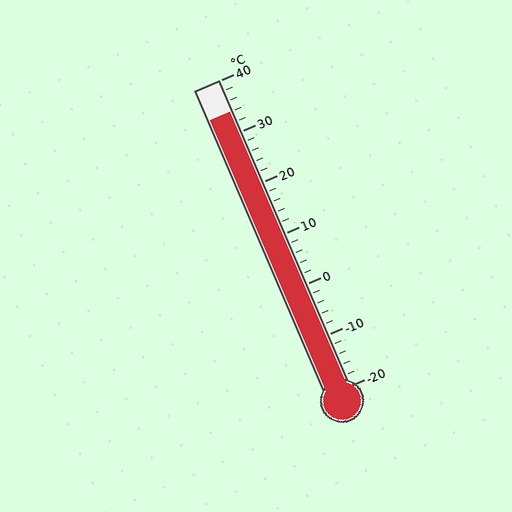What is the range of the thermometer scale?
The thermometer scale ranges from -20°C to 40°C.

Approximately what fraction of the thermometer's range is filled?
The thermometer is filled to approximately 90% of its range.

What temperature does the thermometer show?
The thermometer shows approximately 34°C.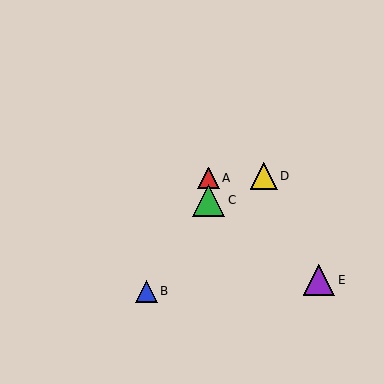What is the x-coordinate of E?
Object E is at x≈319.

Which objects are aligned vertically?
Objects A, C are aligned vertically.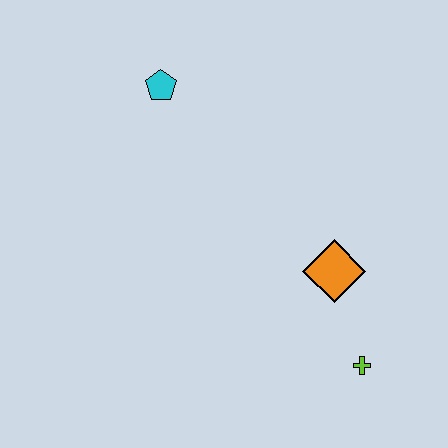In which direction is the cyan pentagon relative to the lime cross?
The cyan pentagon is above the lime cross.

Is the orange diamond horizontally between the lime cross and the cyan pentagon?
Yes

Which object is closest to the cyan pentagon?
The orange diamond is closest to the cyan pentagon.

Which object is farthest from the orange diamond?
The cyan pentagon is farthest from the orange diamond.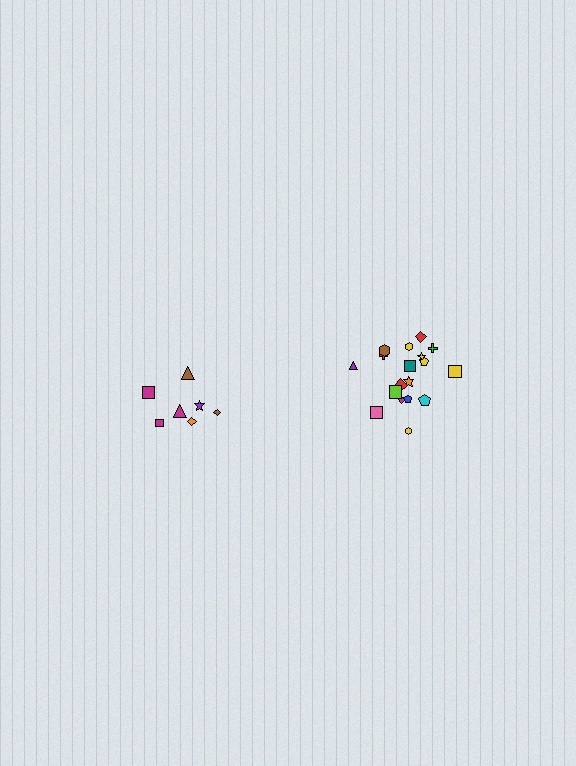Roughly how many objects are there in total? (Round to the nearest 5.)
Roughly 25 objects in total.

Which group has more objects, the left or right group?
The right group.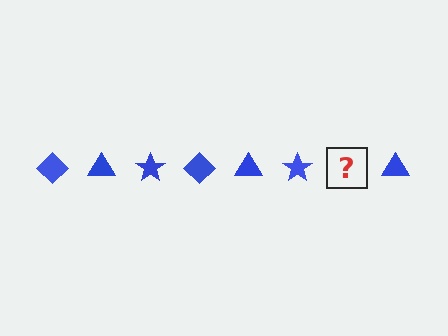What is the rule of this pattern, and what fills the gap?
The rule is that the pattern cycles through diamond, triangle, star shapes in blue. The gap should be filled with a blue diamond.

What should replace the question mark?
The question mark should be replaced with a blue diamond.